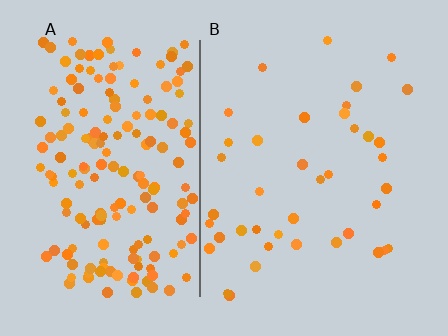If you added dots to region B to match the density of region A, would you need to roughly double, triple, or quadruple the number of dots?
Approximately quadruple.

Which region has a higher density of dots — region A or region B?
A (the left).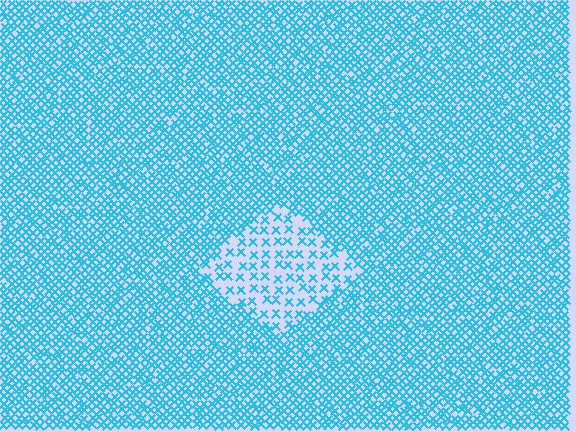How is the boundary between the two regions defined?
The boundary is defined by a change in element density (approximately 2.5x ratio). All elements are the same color, size, and shape.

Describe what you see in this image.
The image contains small cyan elements arranged at two different densities. A diamond-shaped region is visible where the elements are less densely packed than the surrounding area.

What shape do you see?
I see a diamond.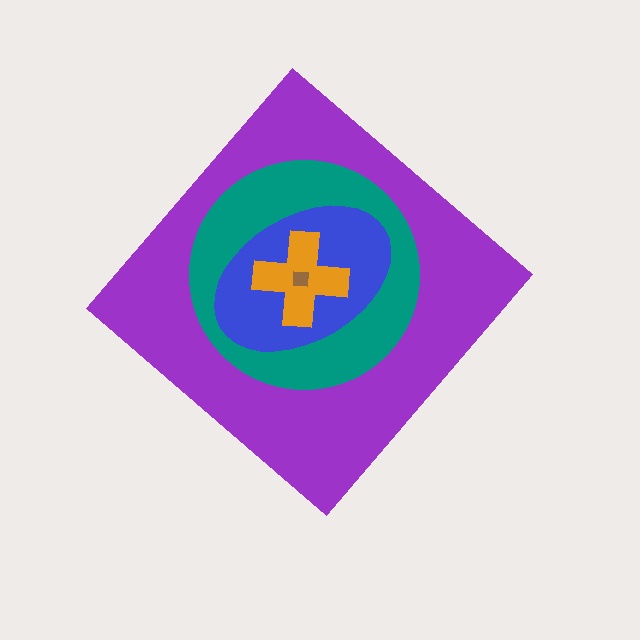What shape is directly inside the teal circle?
The blue ellipse.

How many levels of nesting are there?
5.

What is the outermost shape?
The purple diamond.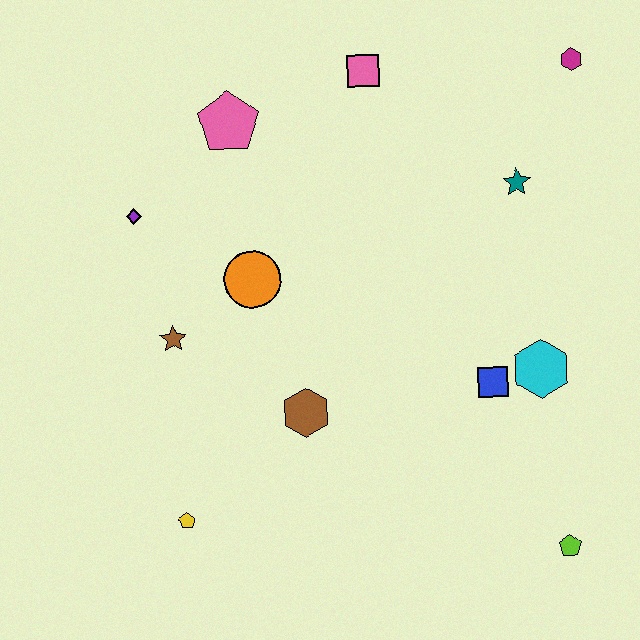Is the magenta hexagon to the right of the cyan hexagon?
Yes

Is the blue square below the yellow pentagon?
No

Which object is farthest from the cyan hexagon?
The purple diamond is farthest from the cyan hexagon.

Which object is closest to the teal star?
The magenta hexagon is closest to the teal star.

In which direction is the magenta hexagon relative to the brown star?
The magenta hexagon is to the right of the brown star.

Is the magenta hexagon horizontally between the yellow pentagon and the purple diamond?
No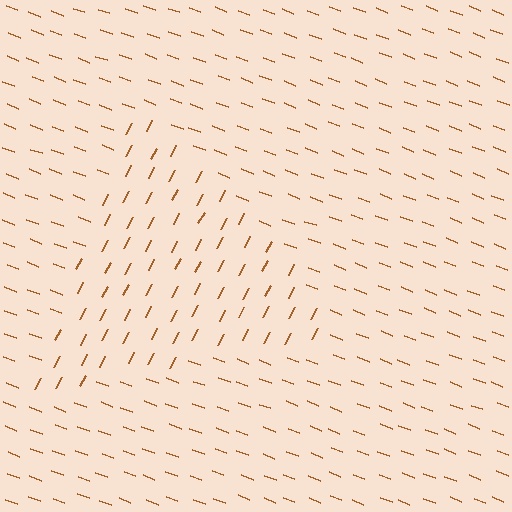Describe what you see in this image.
The image is filled with small brown line segments. A triangle region in the image has lines oriented differently from the surrounding lines, creating a visible texture boundary.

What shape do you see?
I see a triangle.